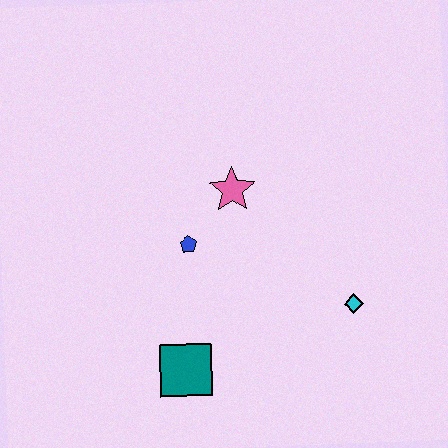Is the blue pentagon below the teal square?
No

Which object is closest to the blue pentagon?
The pink star is closest to the blue pentagon.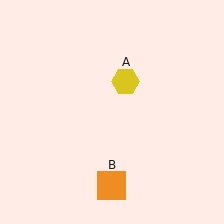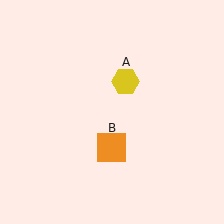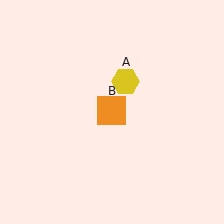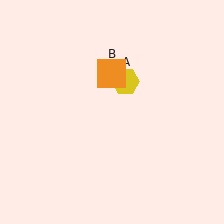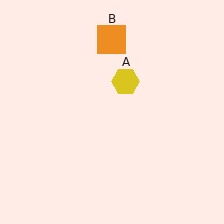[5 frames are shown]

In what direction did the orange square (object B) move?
The orange square (object B) moved up.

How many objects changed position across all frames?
1 object changed position: orange square (object B).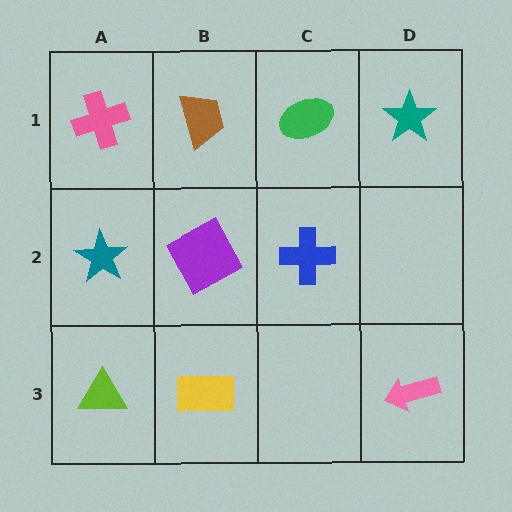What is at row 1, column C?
A green ellipse.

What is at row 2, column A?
A teal star.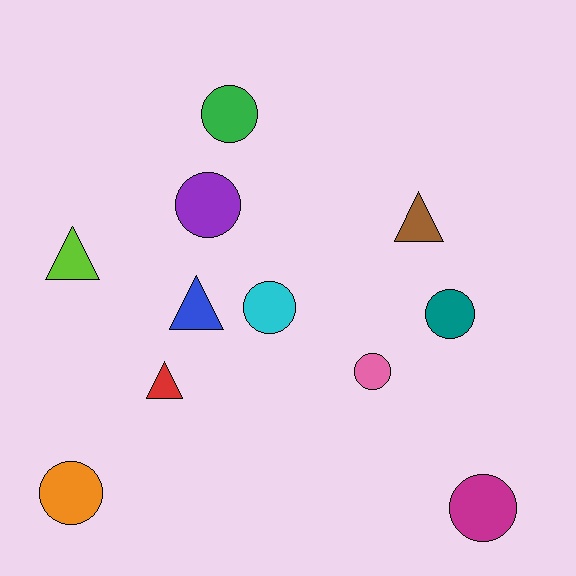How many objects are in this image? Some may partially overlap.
There are 11 objects.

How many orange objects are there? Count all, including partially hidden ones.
There is 1 orange object.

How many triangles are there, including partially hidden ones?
There are 4 triangles.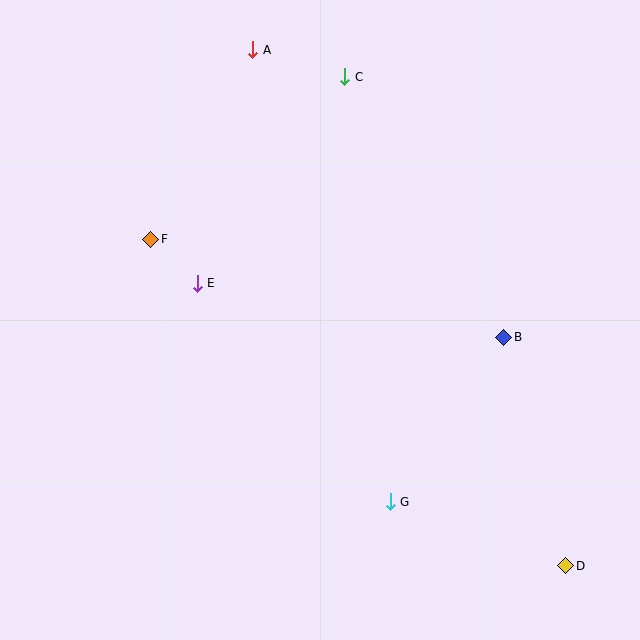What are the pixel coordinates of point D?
Point D is at (566, 566).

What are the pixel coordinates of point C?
Point C is at (345, 77).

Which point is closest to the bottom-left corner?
Point E is closest to the bottom-left corner.